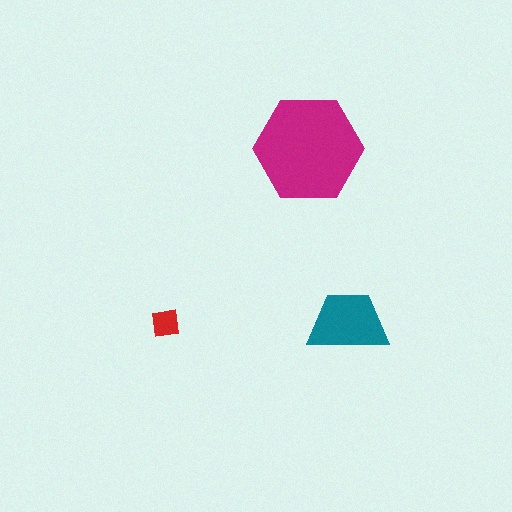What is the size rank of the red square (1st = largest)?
3rd.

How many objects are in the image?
There are 3 objects in the image.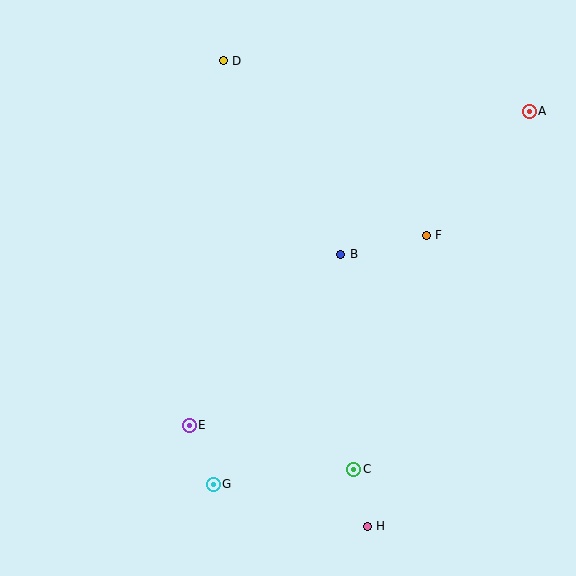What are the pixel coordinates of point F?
Point F is at (426, 235).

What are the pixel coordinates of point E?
Point E is at (189, 425).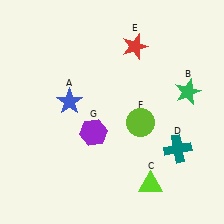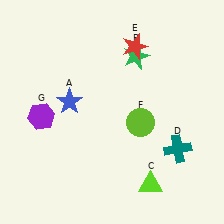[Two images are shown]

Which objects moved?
The objects that moved are: the green star (B), the purple hexagon (G).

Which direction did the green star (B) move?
The green star (B) moved left.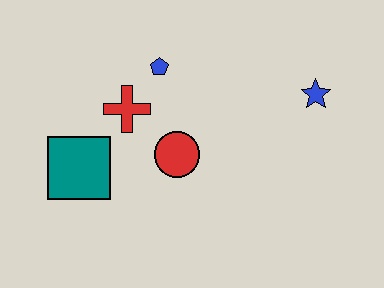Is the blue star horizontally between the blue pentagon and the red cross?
No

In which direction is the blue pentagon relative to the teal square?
The blue pentagon is above the teal square.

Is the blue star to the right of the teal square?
Yes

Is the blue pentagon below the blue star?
No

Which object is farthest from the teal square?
The blue star is farthest from the teal square.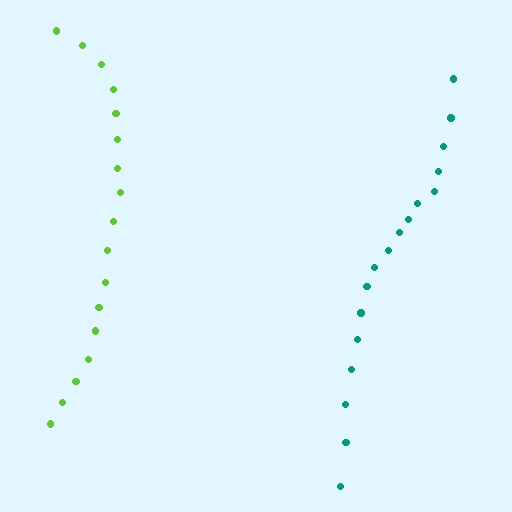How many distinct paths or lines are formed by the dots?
There are 2 distinct paths.